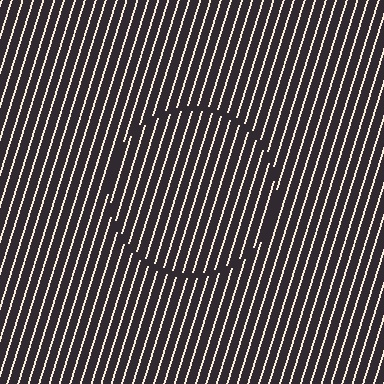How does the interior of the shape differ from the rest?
The interior of the shape contains the same grating, shifted by half a period — the contour is defined by the phase discontinuity where line-ends from the inner and outer gratings abut.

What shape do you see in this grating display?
An illusory circle. The interior of the shape contains the same grating, shifted by half a period — the contour is defined by the phase discontinuity where line-ends from the inner and outer gratings abut.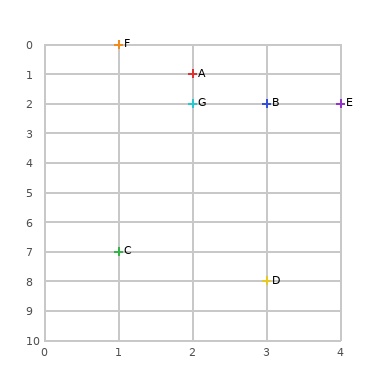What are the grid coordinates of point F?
Point F is at grid coordinates (1, 0).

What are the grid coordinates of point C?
Point C is at grid coordinates (1, 7).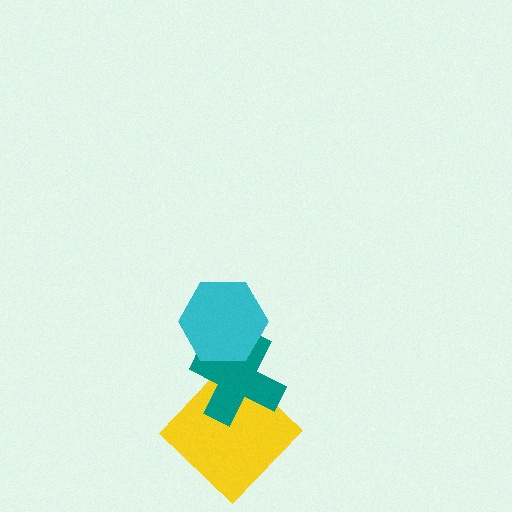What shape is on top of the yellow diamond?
The teal cross is on top of the yellow diamond.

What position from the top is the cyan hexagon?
The cyan hexagon is 1st from the top.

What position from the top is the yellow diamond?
The yellow diamond is 3rd from the top.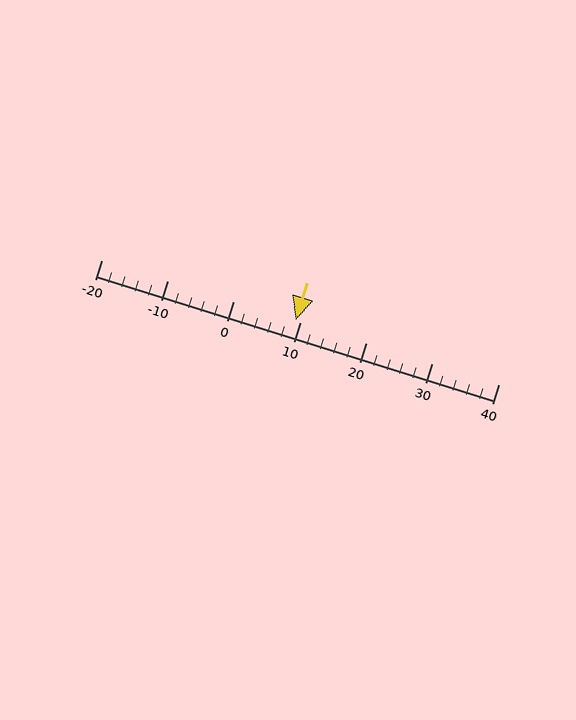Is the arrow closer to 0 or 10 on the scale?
The arrow is closer to 10.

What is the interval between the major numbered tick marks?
The major tick marks are spaced 10 units apart.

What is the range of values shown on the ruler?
The ruler shows values from -20 to 40.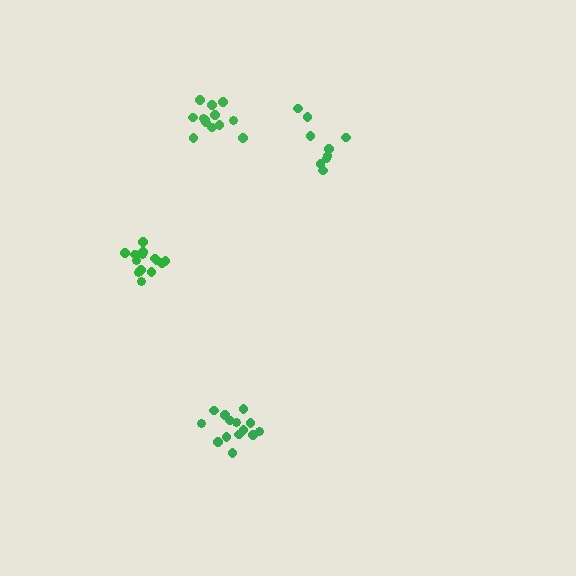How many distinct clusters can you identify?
There are 4 distinct clusters.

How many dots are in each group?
Group 1: 14 dots, Group 2: 13 dots, Group 3: 9 dots, Group 4: 14 dots (50 total).